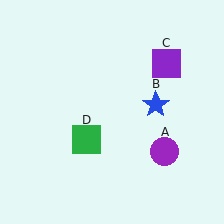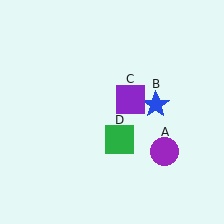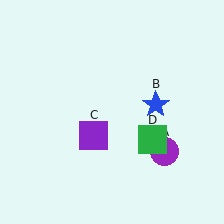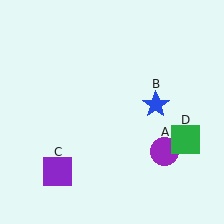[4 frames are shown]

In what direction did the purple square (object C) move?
The purple square (object C) moved down and to the left.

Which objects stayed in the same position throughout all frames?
Purple circle (object A) and blue star (object B) remained stationary.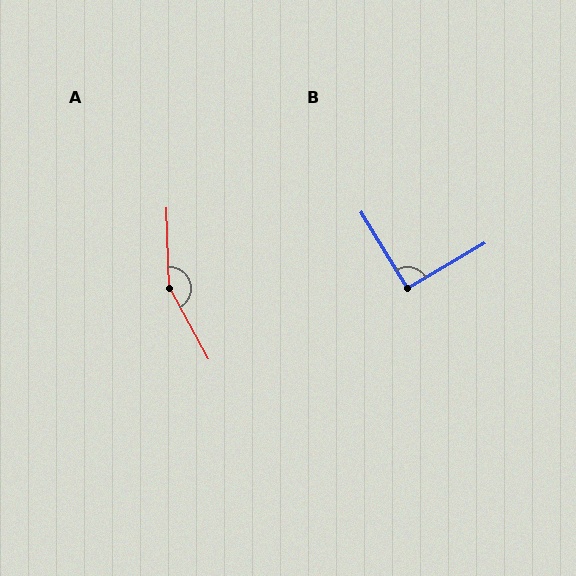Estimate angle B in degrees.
Approximately 91 degrees.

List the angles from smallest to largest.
B (91°), A (153°).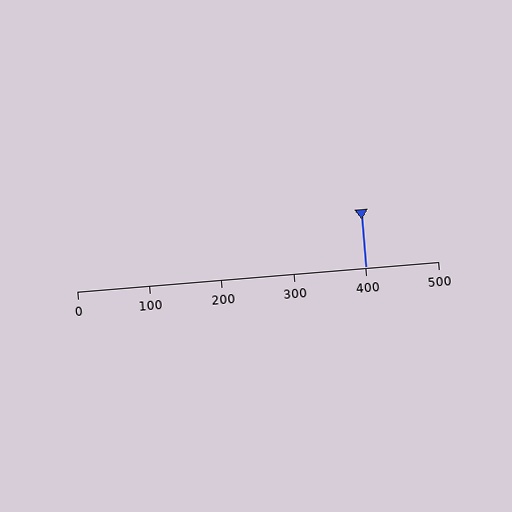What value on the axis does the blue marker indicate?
The marker indicates approximately 400.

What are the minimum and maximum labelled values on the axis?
The axis runs from 0 to 500.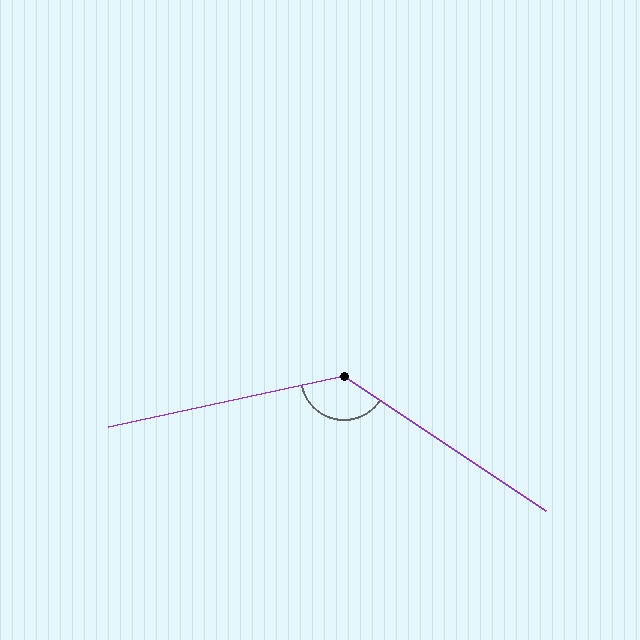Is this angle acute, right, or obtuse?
It is obtuse.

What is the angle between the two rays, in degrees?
Approximately 134 degrees.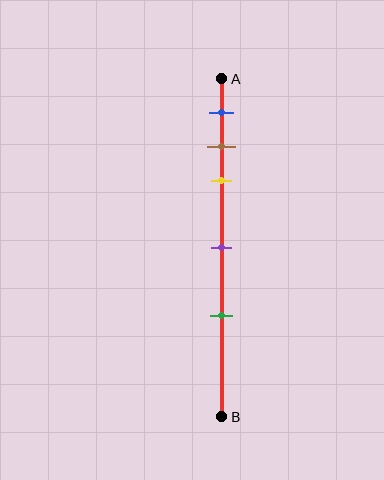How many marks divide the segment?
There are 5 marks dividing the segment.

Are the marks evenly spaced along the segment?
No, the marks are not evenly spaced.